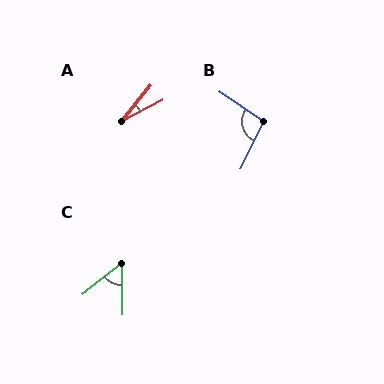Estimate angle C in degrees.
Approximately 52 degrees.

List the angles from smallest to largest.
A (24°), C (52°), B (97°).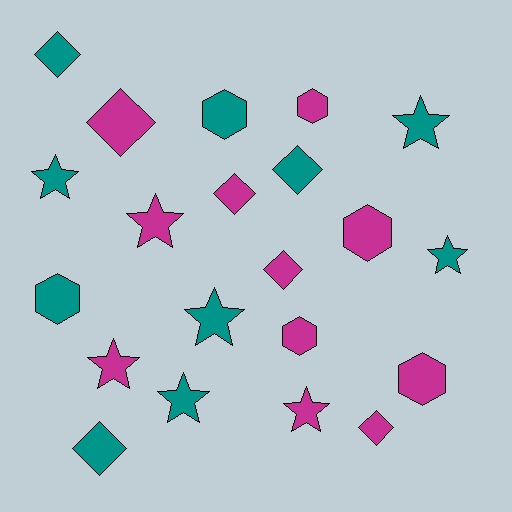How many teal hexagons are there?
There are 2 teal hexagons.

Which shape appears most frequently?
Star, with 8 objects.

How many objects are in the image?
There are 21 objects.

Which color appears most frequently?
Magenta, with 11 objects.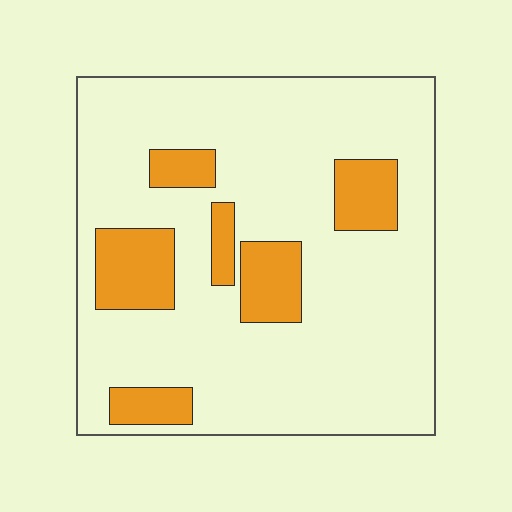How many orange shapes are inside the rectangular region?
6.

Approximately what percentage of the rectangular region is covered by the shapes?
Approximately 20%.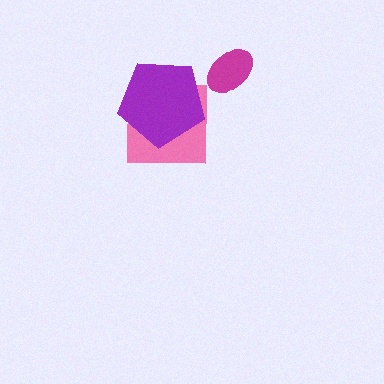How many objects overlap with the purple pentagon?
1 object overlaps with the purple pentagon.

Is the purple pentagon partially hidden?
No, no other shape covers it.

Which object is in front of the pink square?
The purple pentagon is in front of the pink square.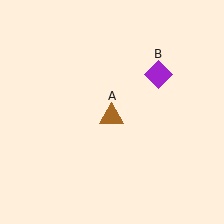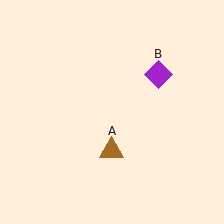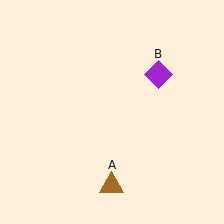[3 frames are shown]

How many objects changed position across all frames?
1 object changed position: brown triangle (object A).